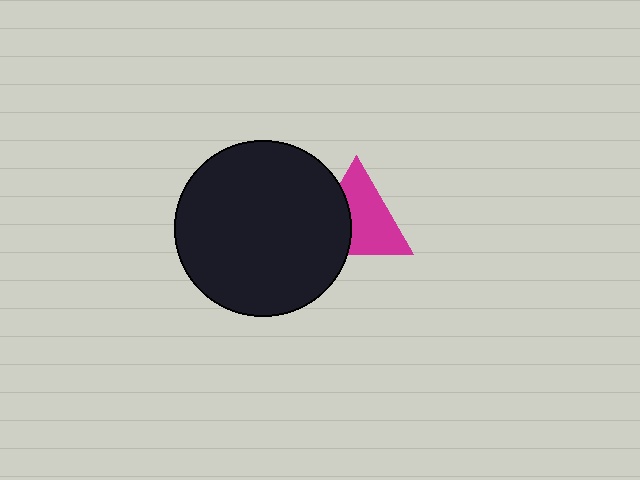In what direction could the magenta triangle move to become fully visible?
The magenta triangle could move right. That would shift it out from behind the black circle entirely.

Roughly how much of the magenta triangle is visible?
About half of it is visible (roughly 63%).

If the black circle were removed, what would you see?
You would see the complete magenta triangle.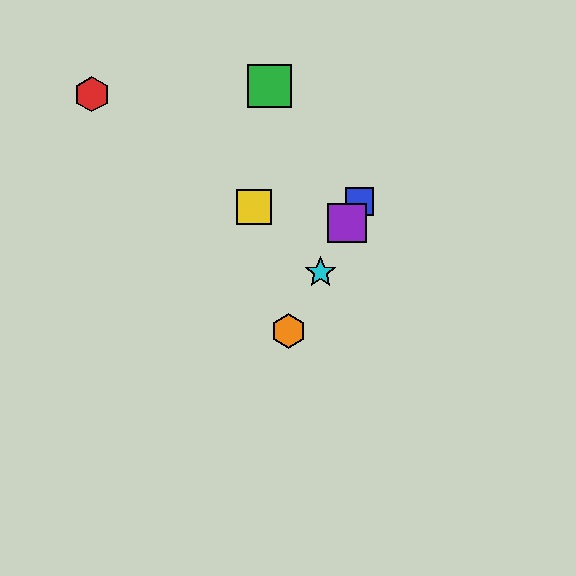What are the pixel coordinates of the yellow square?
The yellow square is at (254, 207).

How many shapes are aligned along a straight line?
4 shapes (the blue square, the purple square, the orange hexagon, the cyan star) are aligned along a straight line.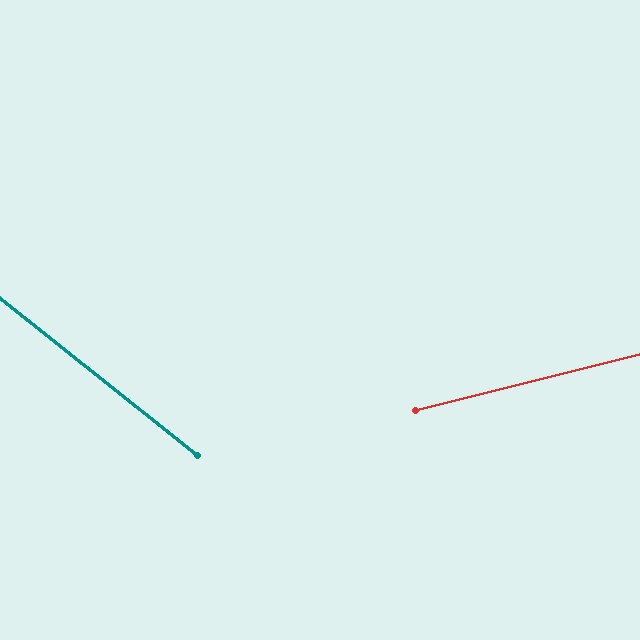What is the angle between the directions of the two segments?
Approximately 53 degrees.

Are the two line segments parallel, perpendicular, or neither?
Neither parallel nor perpendicular — they differ by about 53°.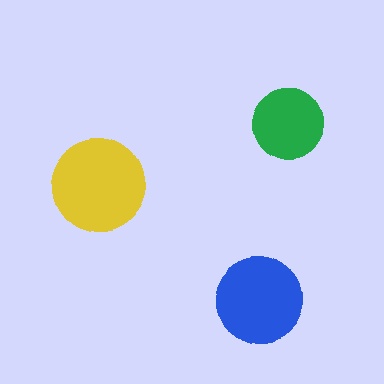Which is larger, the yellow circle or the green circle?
The yellow one.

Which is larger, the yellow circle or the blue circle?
The yellow one.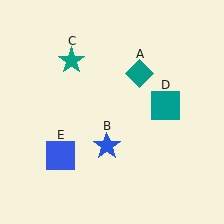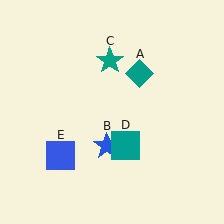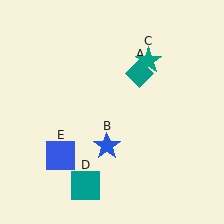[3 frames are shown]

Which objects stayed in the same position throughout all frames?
Teal diamond (object A) and blue star (object B) and blue square (object E) remained stationary.